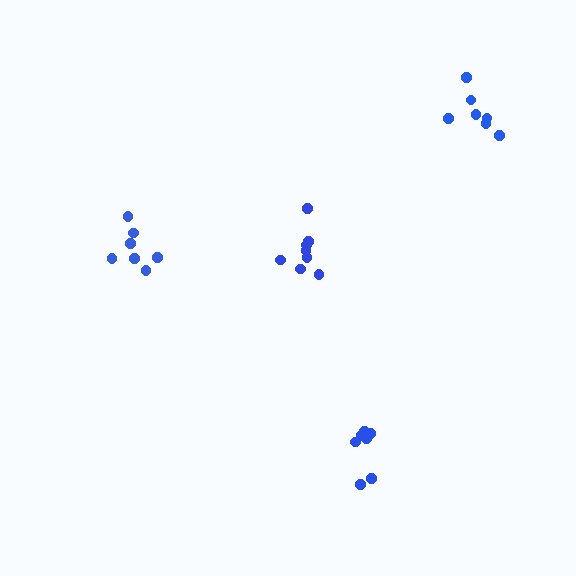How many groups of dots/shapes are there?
There are 4 groups.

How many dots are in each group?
Group 1: 7 dots, Group 2: 8 dots, Group 3: 7 dots, Group 4: 8 dots (30 total).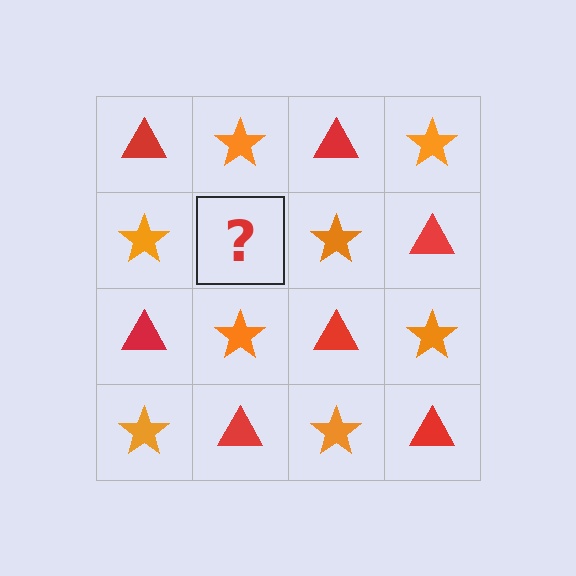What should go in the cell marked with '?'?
The missing cell should contain a red triangle.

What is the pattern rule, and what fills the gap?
The rule is that it alternates red triangle and orange star in a checkerboard pattern. The gap should be filled with a red triangle.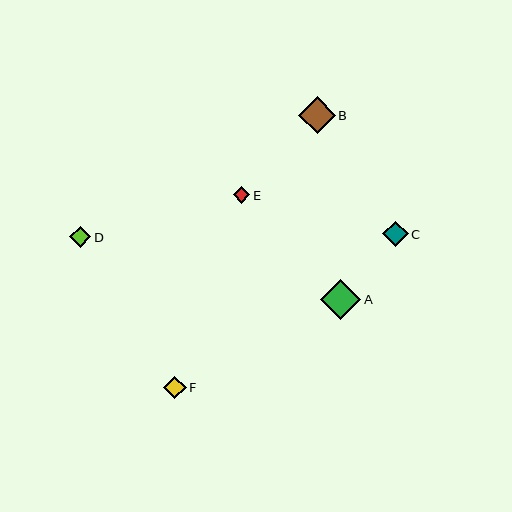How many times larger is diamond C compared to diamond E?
Diamond C is approximately 1.6 times the size of diamond E.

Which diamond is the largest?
Diamond A is the largest with a size of approximately 40 pixels.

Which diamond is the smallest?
Diamond E is the smallest with a size of approximately 16 pixels.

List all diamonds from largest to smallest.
From largest to smallest: A, B, C, F, D, E.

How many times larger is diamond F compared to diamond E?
Diamond F is approximately 1.4 times the size of diamond E.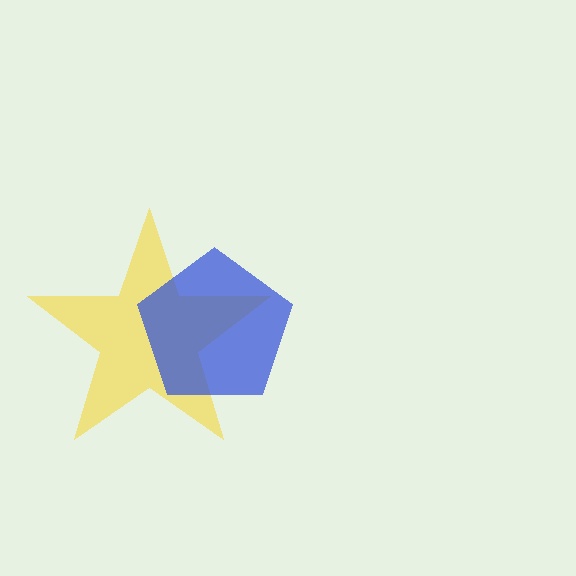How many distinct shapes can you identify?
There are 2 distinct shapes: a yellow star, a blue pentagon.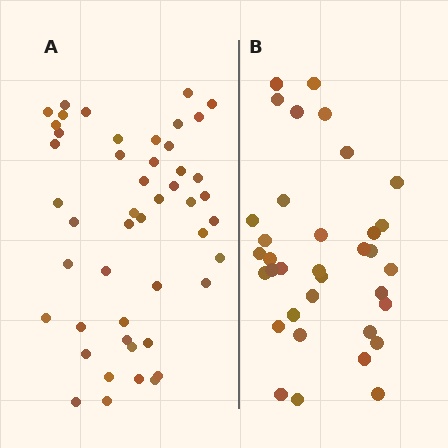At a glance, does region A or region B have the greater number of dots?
Region A (the left region) has more dots.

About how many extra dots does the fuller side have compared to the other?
Region A has approximately 15 more dots than region B.